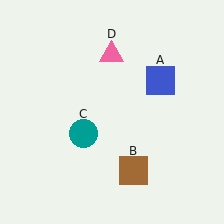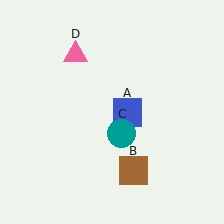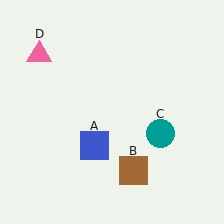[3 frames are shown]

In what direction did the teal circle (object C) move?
The teal circle (object C) moved right.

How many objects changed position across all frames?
3 objects changed position: blue square (object A), teal circle (object C), pink triangle (object D).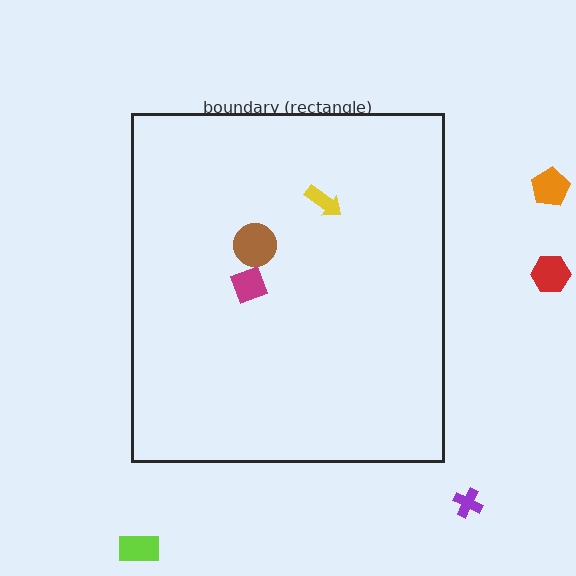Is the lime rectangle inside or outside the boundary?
Outside.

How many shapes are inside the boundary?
3 inside, 4 outside.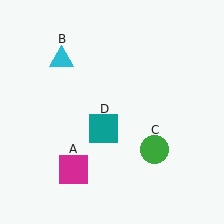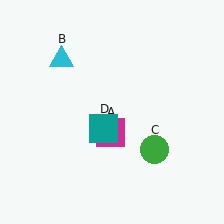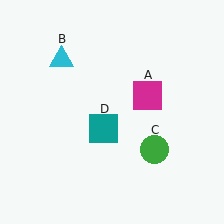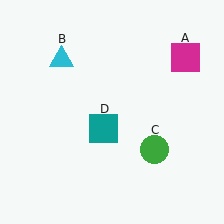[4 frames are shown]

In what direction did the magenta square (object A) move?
The magenta square (object A) moved up and to the right.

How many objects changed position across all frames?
1 object changed position: magenta square (object A).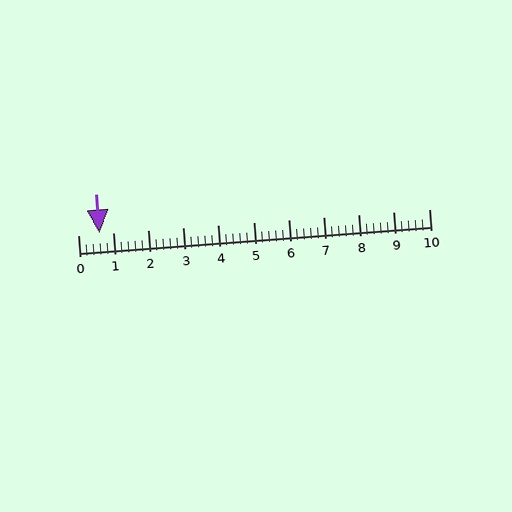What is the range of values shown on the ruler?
The ruler shows values from 0 to 10.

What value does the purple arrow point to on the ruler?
The purple arrow points to approximately 0.6.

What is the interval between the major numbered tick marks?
The major tick marks are spaced 1 units apart.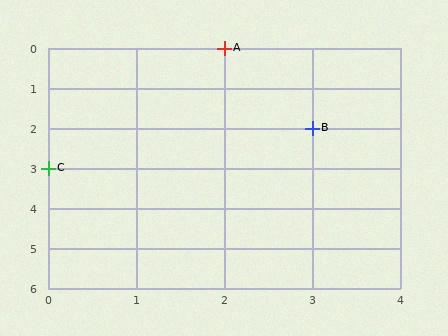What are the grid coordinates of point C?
Point C is at grid coordinates (0, 3).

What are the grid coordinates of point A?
Point A is at grid coordinates (2, 0).